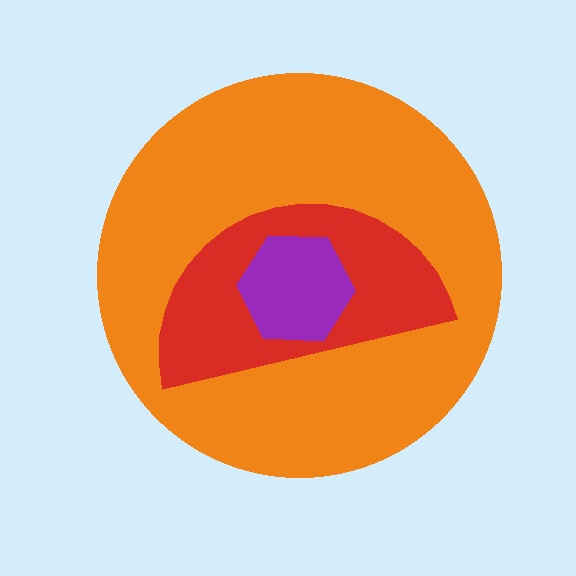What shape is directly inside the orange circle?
The red semicircle.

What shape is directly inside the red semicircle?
The purple hexagon.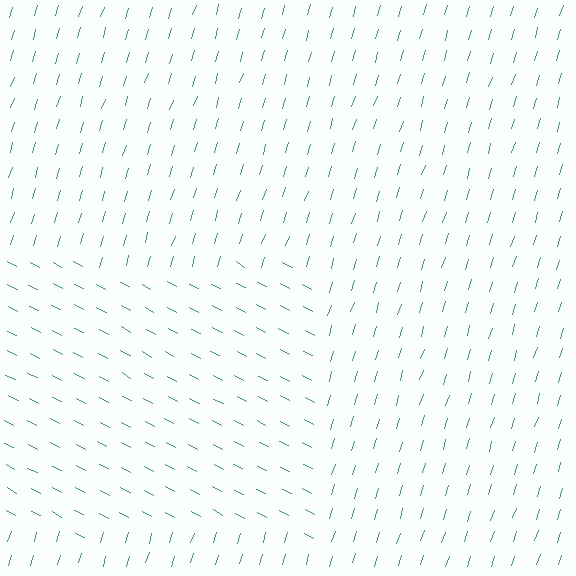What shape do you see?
I see a rectangle.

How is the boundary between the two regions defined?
The boundary is defined purely by a change in line orientation (approximately 79 degrees difference). All lines are the same color and thickness.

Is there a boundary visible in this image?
Yes, there is a texture boundary formed by a change in line orientation.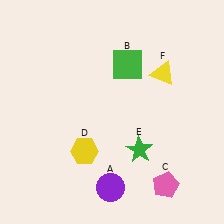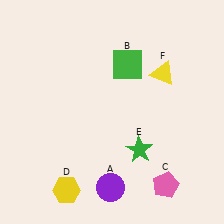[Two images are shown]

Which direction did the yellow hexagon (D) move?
The yellow hexagon (D) moved down.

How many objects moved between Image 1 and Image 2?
1 object moved between the two images.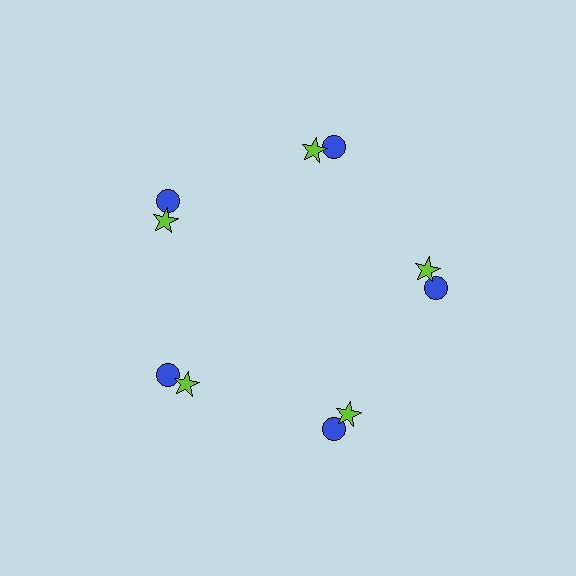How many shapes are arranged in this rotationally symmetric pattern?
There are 10 shapes, arranged in 5 groups of 2.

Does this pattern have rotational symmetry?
Yes, this pattern has 5-fold rotational symmetry. It looks the same after rotating 72 degrees around the center.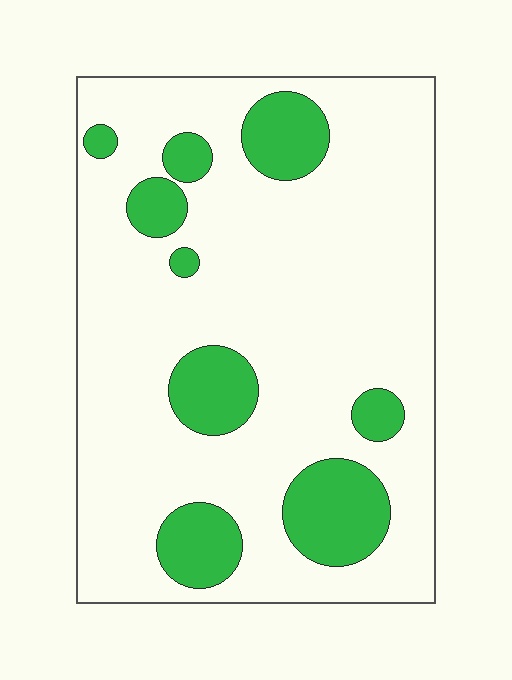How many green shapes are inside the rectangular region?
9.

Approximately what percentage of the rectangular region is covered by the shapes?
Approximately 20%.